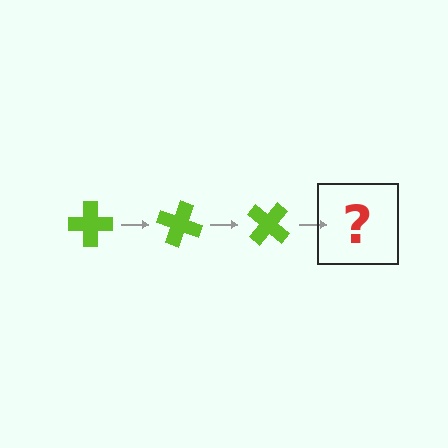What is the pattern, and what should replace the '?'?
The pattern is that the cross rotates 20 degrees each step. The '?' should be a lime cross rotated 60 degrees.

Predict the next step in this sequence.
The next step is a lime cross rotated 60 degrees.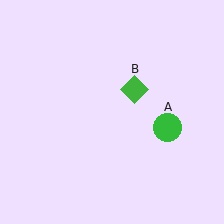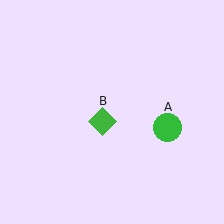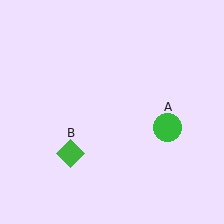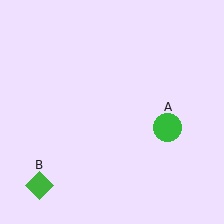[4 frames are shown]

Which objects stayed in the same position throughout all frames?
Green circle (object A) remained stationary.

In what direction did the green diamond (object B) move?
The green diamond (object B) moved down and to the left.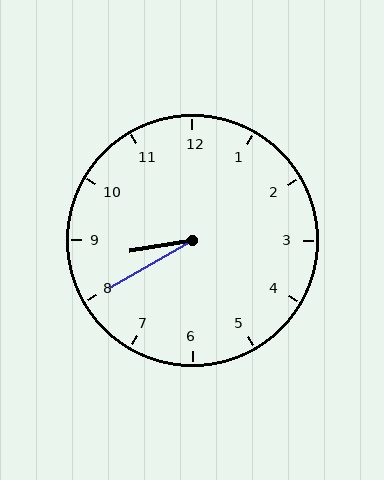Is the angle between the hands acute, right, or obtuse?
It is acute.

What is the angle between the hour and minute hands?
Approximately 20 degrees.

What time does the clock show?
8:40.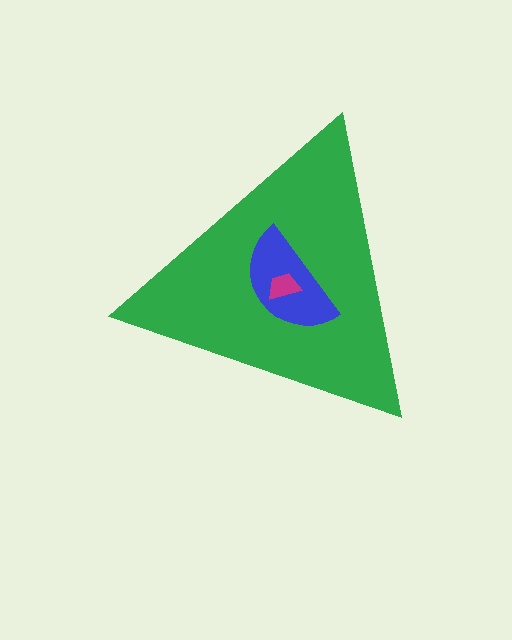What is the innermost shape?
The magenta trapezoid.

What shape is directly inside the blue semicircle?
The magenta trapezoid.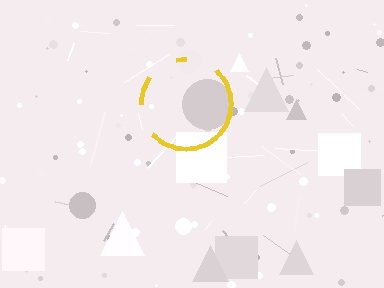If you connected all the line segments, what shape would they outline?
They would outline a circle.